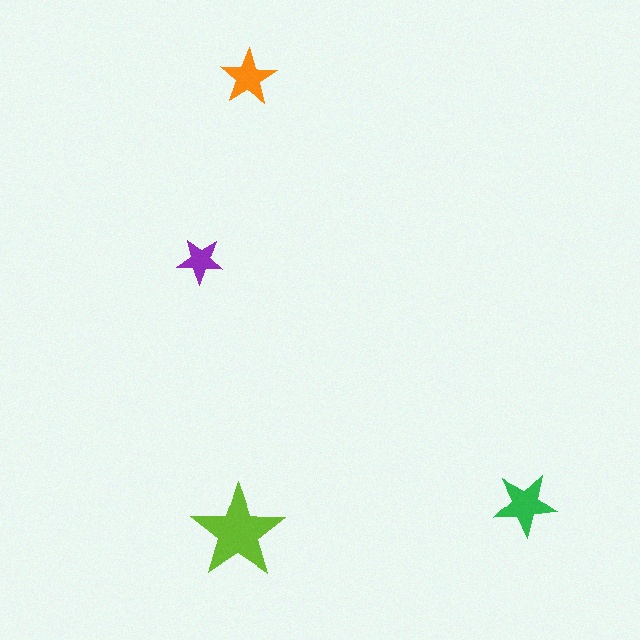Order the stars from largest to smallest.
the lime one, the green one, the orange one, the purple one.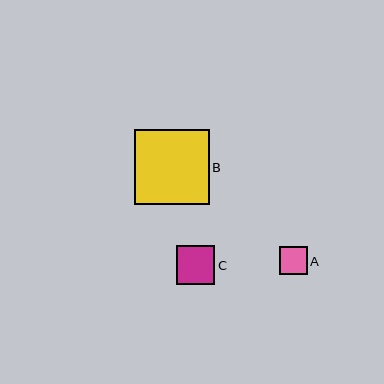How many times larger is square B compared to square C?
Square B is approximately 2.0 times the size of square C.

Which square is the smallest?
Square A is the smallest with a size of approximately 28 pixels.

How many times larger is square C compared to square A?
Square C is approximately 1.4 times the size of square A.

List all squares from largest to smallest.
From largest to smallest: B, C, A.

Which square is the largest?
Square B is the largest with a size of approximately 75 pixels.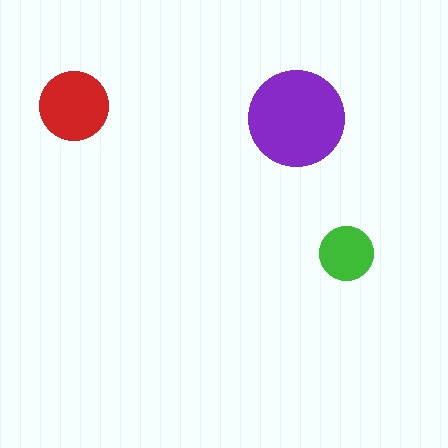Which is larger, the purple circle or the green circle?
The purple one.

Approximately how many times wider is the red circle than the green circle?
About 1.5 times wider.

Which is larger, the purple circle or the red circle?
The purple one.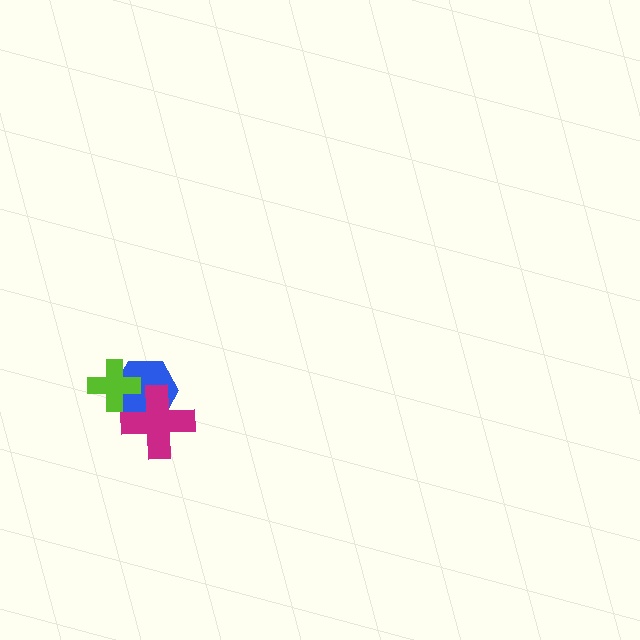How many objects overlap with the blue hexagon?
2 objects overlap with the blue hexagon.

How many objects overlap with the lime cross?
1 object overlaps with the lime cross.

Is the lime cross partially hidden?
No, no other shape covers it.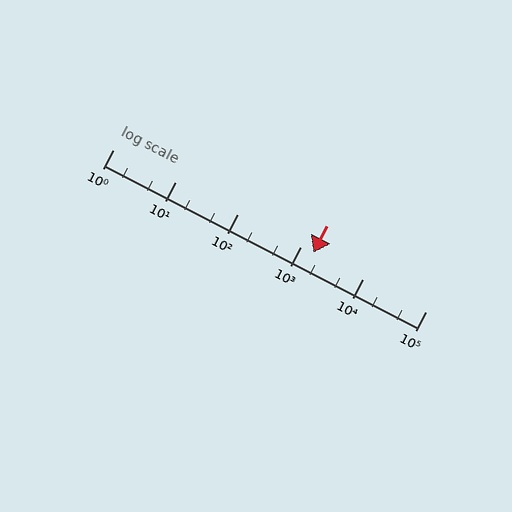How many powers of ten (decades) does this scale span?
The scale spans 5 decades, from 1 to 100000.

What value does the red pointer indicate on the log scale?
The pointer indicates approximately 1600.